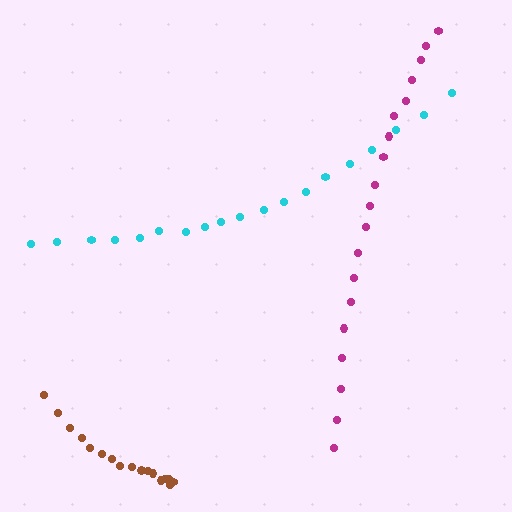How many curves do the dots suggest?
There are 3 distinct paths.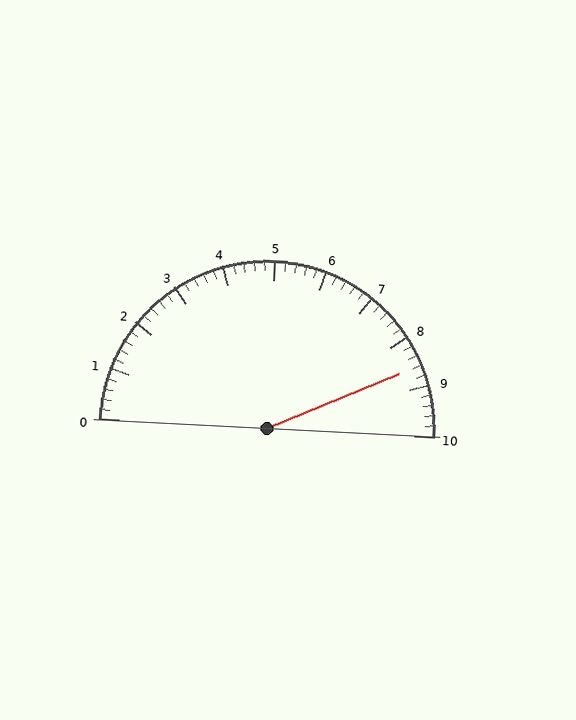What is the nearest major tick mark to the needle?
The nearest major tick mark is 9.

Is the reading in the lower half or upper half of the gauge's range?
The reading is in the upper half of the range (0 to 10).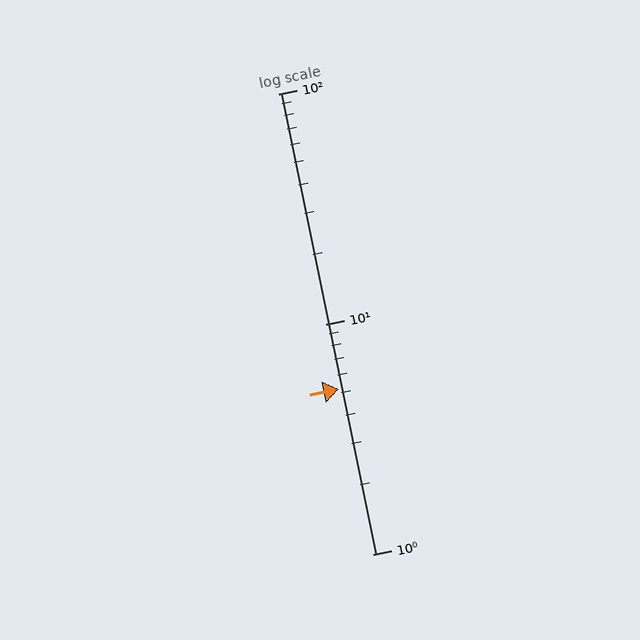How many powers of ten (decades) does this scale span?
The scale spans 2 decades, from 1 to 100.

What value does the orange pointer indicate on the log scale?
The pointer indicates approximately 5.2.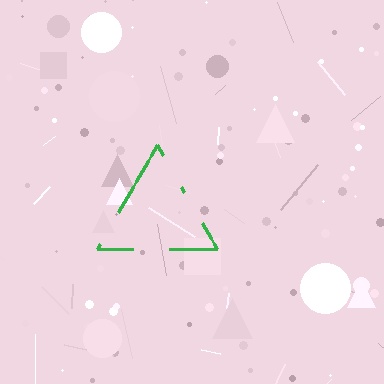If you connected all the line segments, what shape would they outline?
They would outline a triangle.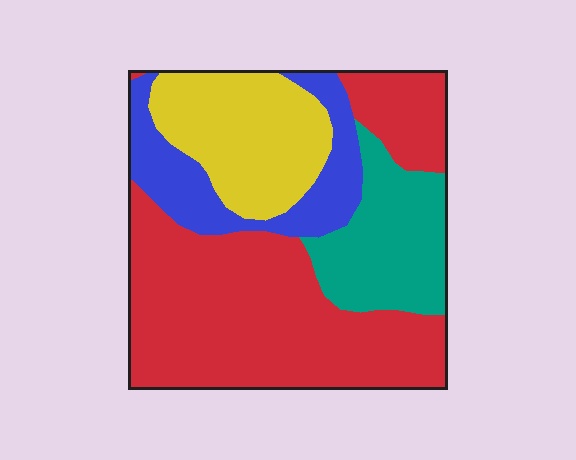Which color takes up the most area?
Red, at roughly 50%.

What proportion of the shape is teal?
Teal takes up about one sixth (1/6) of the shape.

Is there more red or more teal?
Red.